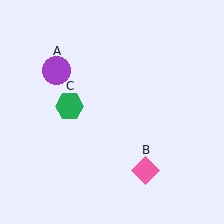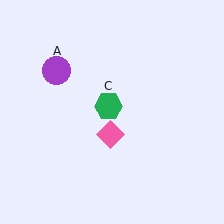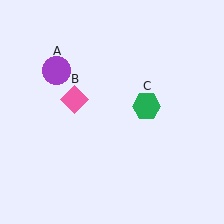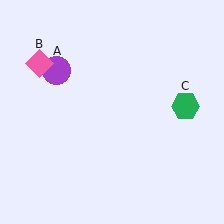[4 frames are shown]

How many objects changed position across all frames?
2 objects changed position: pink diamond (object B), green hexagon (object C).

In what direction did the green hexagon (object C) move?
The green hexagon (object C) moved right.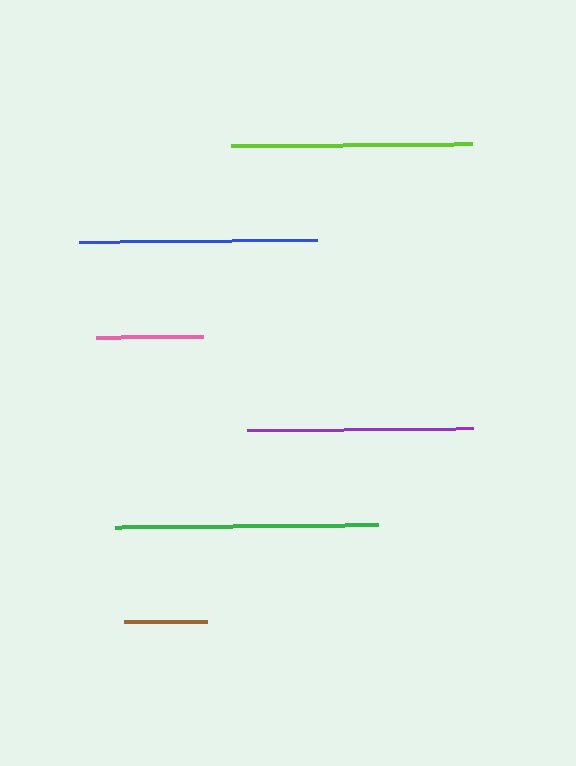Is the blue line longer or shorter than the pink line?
The blue line is longer than the pink line.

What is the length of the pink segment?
The pink segment is approximately 107 pixels long.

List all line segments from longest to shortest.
From longest to shortest: green, lime, blue, purple, pink, brown.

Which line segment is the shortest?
The brown line is the shortest at approximately 84 pixels.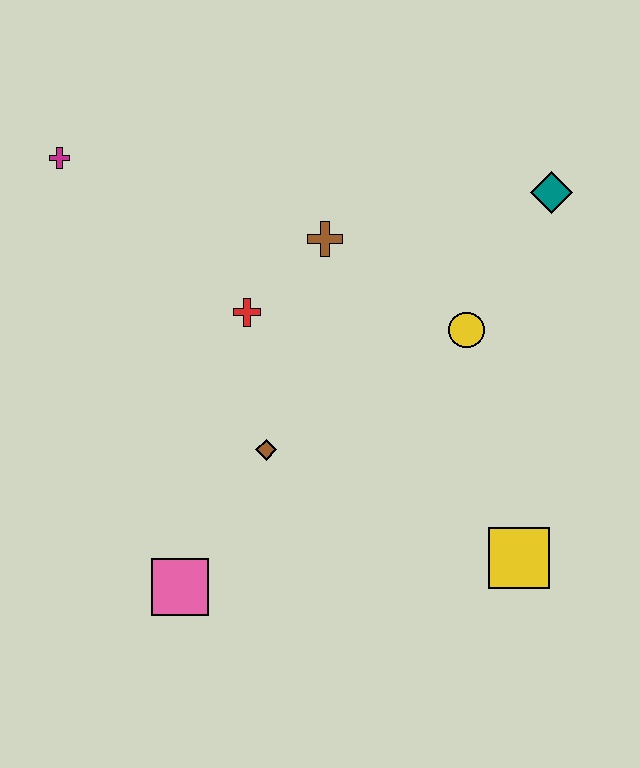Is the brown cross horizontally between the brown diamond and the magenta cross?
No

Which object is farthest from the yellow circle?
The magenta cross is farthest from the yellow circle.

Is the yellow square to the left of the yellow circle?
No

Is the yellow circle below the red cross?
Yes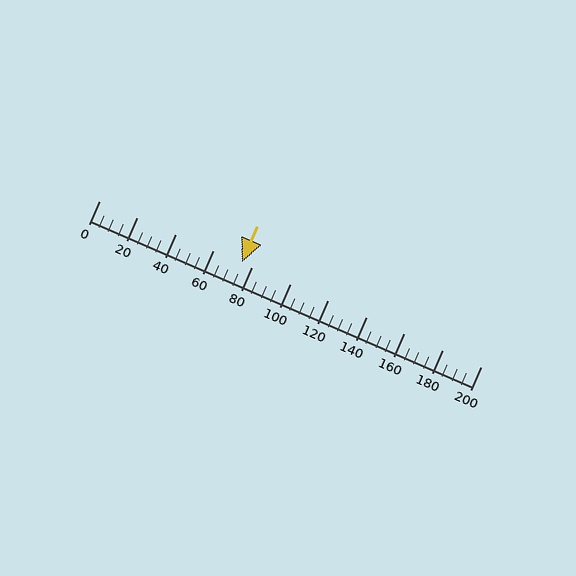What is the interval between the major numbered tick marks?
The major tick marks are spaced 20 units apart.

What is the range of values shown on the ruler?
The ruler shows values from 0 to 200.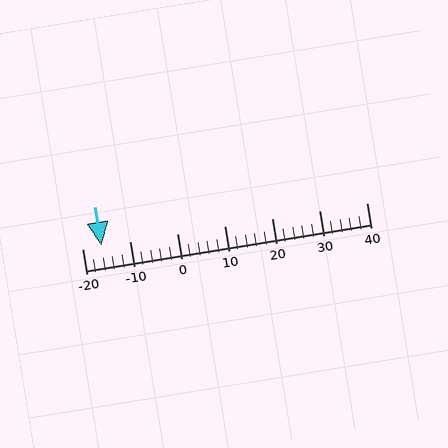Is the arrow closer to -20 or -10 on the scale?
The arrow is closer to -20.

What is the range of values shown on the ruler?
The ruler shows values from -20 to 40.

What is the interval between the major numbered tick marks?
The major tick marks are spaced 10 units apart.